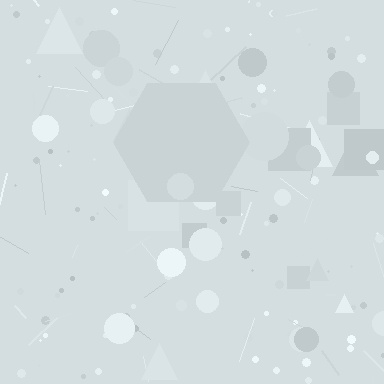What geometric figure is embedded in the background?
A hexagon is embedded in the background.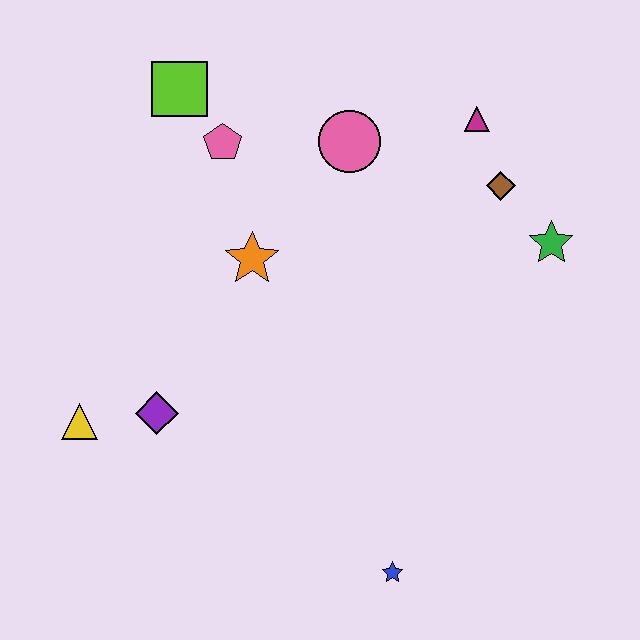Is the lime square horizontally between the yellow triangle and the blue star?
Yes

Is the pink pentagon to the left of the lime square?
No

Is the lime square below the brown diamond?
No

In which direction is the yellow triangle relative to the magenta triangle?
The yellow triangle is to the left of the magenta triangle.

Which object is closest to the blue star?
The purple diamond is closest to the blue star.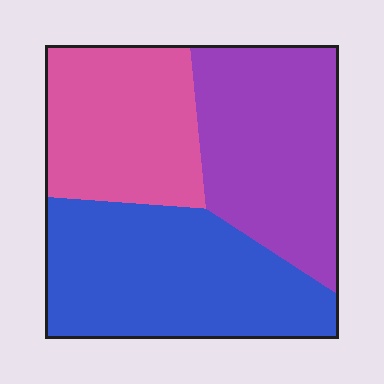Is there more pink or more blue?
Blue.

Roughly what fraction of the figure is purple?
Purple covers around 35% of the figure.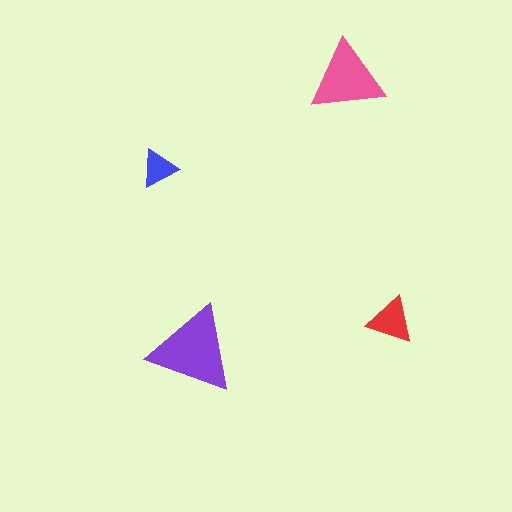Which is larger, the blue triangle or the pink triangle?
The pink one.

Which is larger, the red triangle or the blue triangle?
The red one.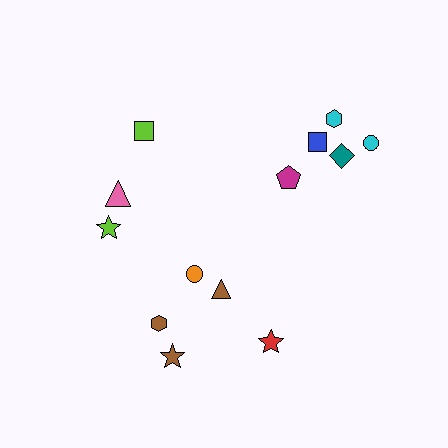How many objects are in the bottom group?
There are 5 objects.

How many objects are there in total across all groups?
There are 13 objects.